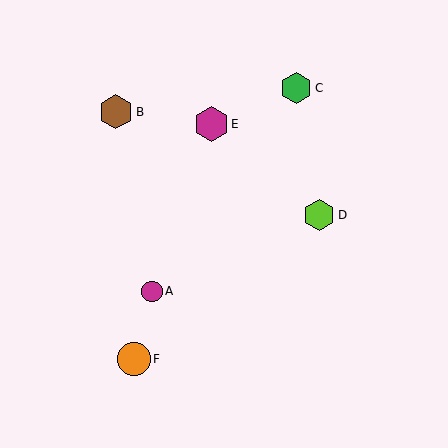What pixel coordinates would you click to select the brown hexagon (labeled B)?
Click at (116, 112) to select the brown hexagon B.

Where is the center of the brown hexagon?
The center of the brown hexagon is at (116, 112).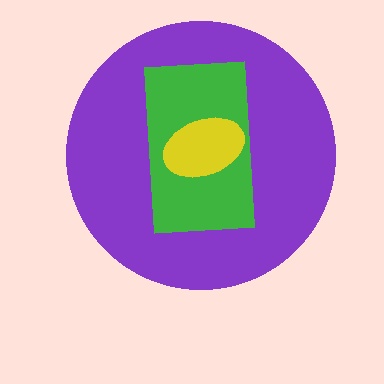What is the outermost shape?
The purple circle.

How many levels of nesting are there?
3.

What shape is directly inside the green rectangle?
The yellow ellipse.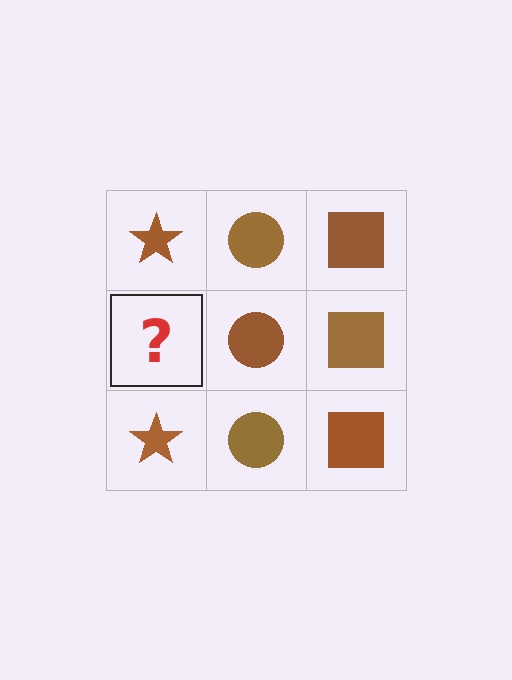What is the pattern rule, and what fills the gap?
The rule is that each column has a consistent shape. The gap should be filled with a brown star.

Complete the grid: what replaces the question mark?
The question mark should be replaced with a brown star.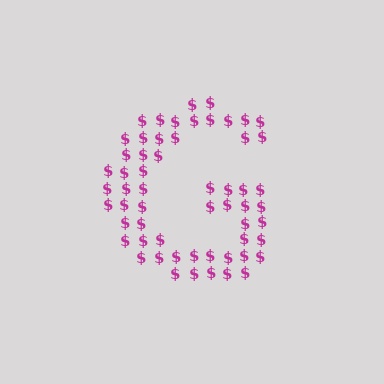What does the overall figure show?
The overall figure shows the letter G.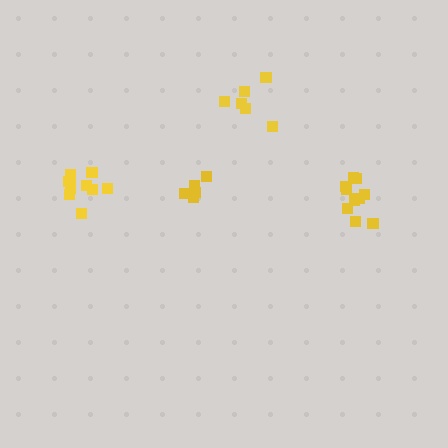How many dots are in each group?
Group 1: 5 dots, Group 2: 6 dots, Group 3: 10 dots, Group 4: 11 dots (32 total).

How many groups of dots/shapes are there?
There are 4 groups.